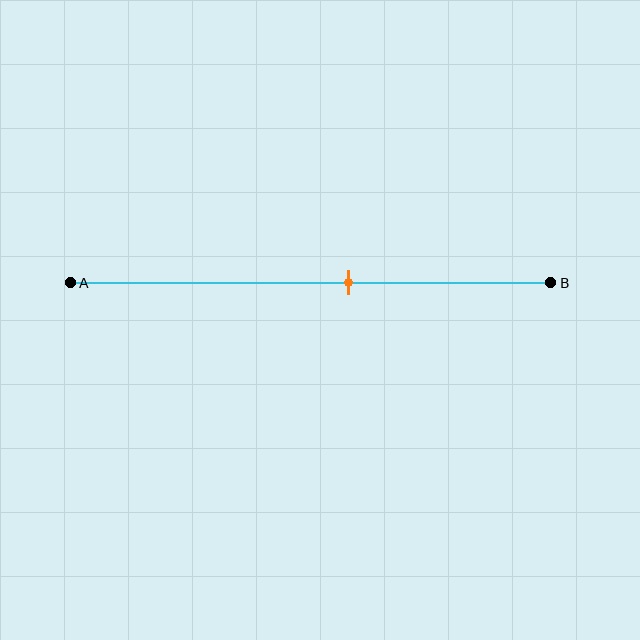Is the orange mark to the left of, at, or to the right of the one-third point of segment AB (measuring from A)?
The orange mark is to the right of the one-third point of segment AB.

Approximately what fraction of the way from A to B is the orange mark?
The orange mark is approximately 60% of the way from A to B.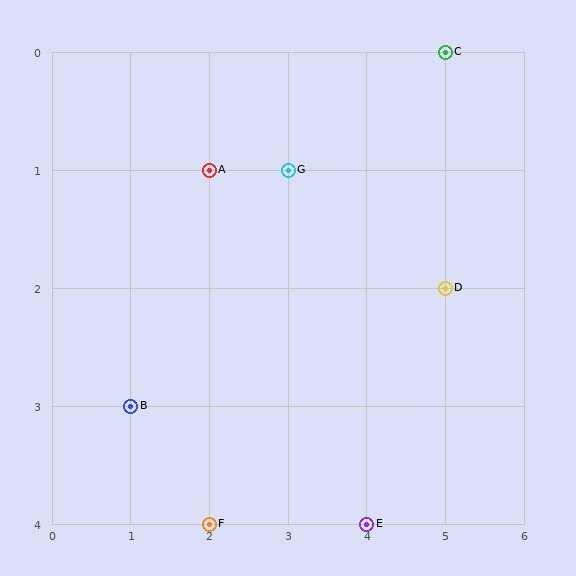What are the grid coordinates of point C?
Point C is at grid coordinates (5, 0).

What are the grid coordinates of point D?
Point D is at grid coordinates (5, 2).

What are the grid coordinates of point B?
Point B is at grid coordinates (1, 3).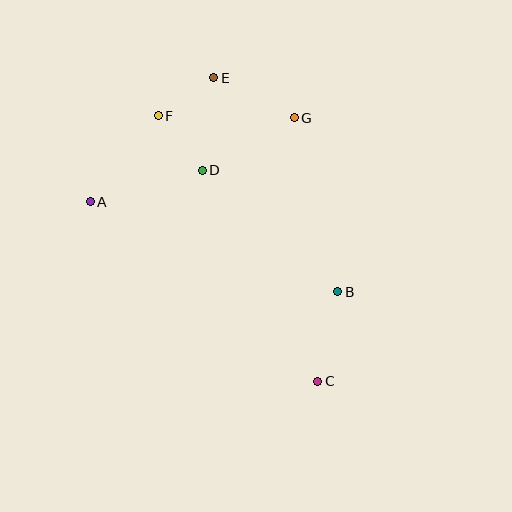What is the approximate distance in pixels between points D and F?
The distance between D and F is approximately 70 pixels.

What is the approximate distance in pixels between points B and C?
The distance between B and C is approximately 92 pixels.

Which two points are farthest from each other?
Points C and E are farthest from each other.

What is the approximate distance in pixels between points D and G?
The distance between D and G is approximately 106 pixels.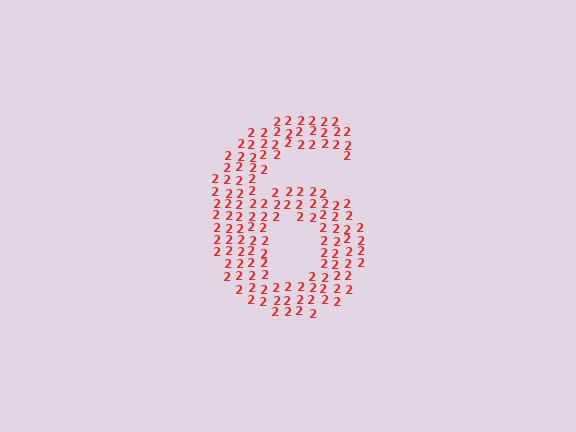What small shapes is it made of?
It is made of small digit 2's.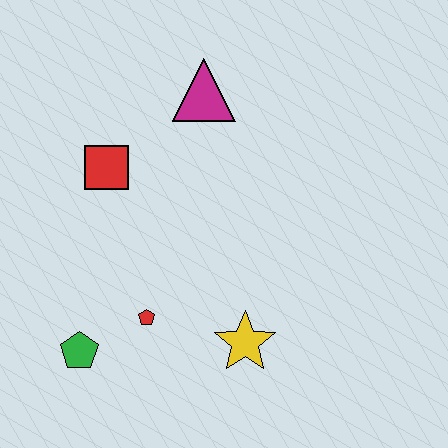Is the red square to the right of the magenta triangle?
No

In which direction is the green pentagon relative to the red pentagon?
The green pentagon is to the left of the red pentagon.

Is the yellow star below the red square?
Yes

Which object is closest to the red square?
The magenta triangle is closest to the red square.